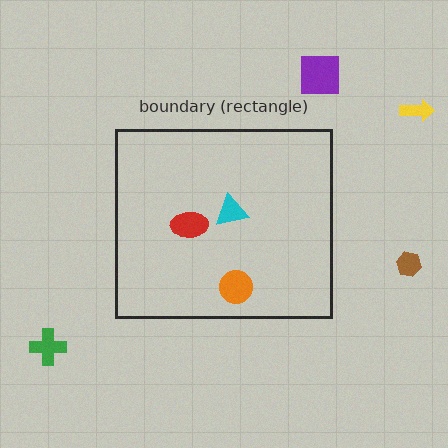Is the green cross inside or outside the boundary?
Outside.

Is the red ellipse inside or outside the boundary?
Inside.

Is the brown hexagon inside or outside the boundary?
Outside.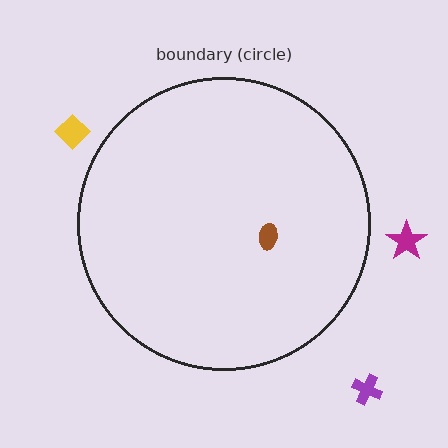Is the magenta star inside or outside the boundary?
Outside.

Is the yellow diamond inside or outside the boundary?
Outside.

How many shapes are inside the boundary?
1 inside, 3 outside.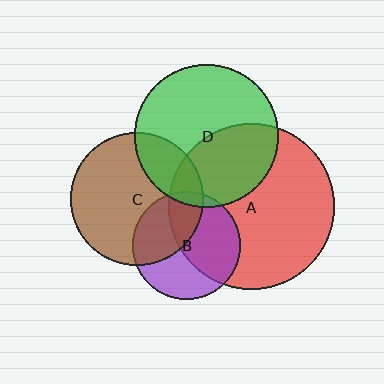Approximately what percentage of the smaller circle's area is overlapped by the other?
Approximately 5%.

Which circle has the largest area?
Circle A (red).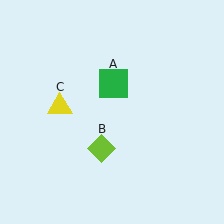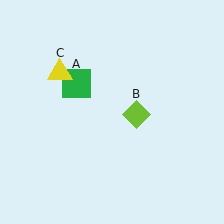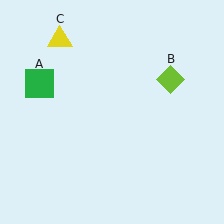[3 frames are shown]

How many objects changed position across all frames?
3 objects changed position: green square (object A), lime diamond (object B), yellow triangle (object C).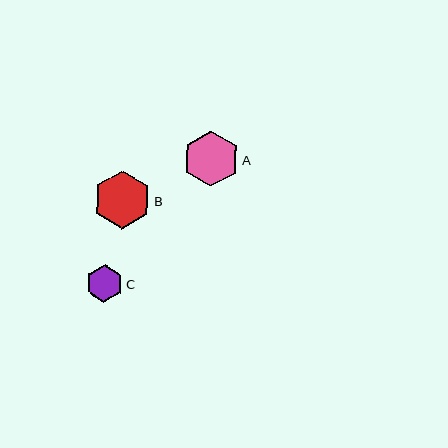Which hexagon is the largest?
Hexagon B is the largest with a size of approximately 58 pixels.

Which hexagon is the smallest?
Hexagon C is the smallest with a size of approximately 38 pixels.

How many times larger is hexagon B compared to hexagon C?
Hexagon B is approximately 1.5 times the size of hexagon C.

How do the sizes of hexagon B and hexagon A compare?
Hexagon B and hexagon A are approximately the same size.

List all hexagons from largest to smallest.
From largest to smallest: B, A, C.